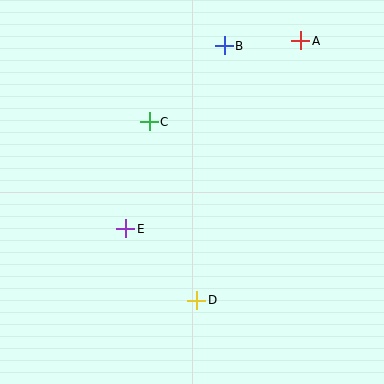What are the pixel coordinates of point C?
Point C is at (149, 122).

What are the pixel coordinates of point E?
Point E is at (126, 229).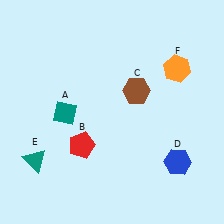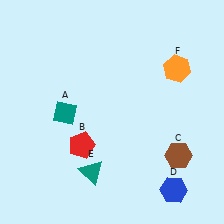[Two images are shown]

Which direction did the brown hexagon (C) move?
The brown hexagon (C) moved down.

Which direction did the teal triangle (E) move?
The teal triangle (E) moved right.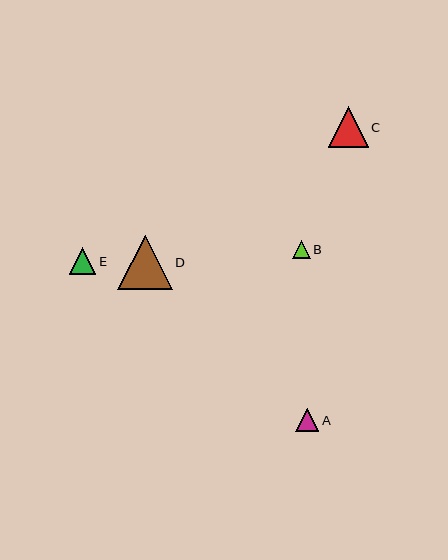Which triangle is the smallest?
Triangle B is the smallest with a size of approximately 18 pixels.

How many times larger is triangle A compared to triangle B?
Triangle A is approximately 1.3 times the size of triangle B.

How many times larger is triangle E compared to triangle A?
Triangle E is approximately 1.2 times the size of triangle A.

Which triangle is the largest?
Triangle D is the largest with a size of approximately 55 pixels.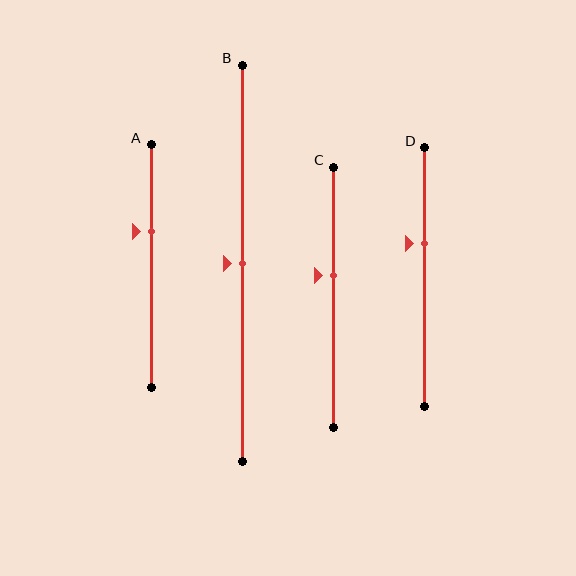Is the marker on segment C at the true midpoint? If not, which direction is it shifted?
No, the marker on segment C is shifted upward by about 9% of the segment length.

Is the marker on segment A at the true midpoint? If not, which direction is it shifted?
No, the marker on segment A is shifted upward by about 14% of the segment length.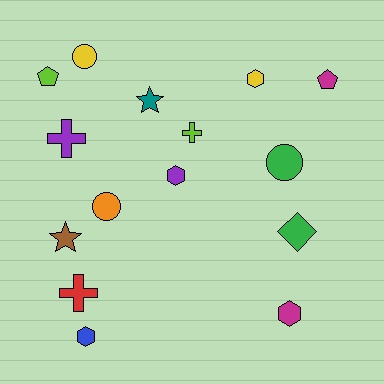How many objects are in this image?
There are 15 objects.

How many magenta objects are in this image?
There are 2 magenta objects.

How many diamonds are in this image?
There is 1 diamond.